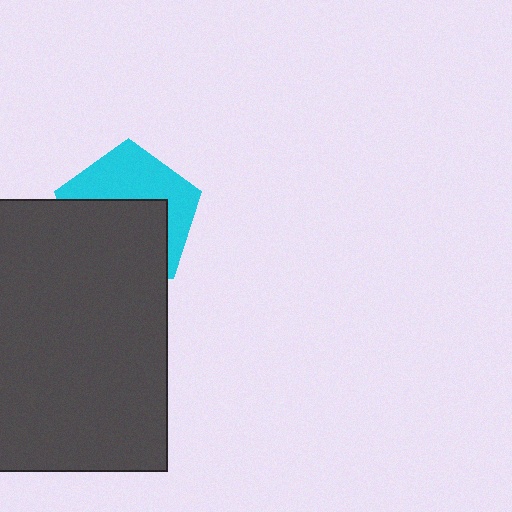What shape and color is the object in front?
The object in front is a dark gray rectangle.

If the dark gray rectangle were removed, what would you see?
You would see the complete cyan pentagon.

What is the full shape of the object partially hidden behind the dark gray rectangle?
The partially hidden object is a cyan pentagon.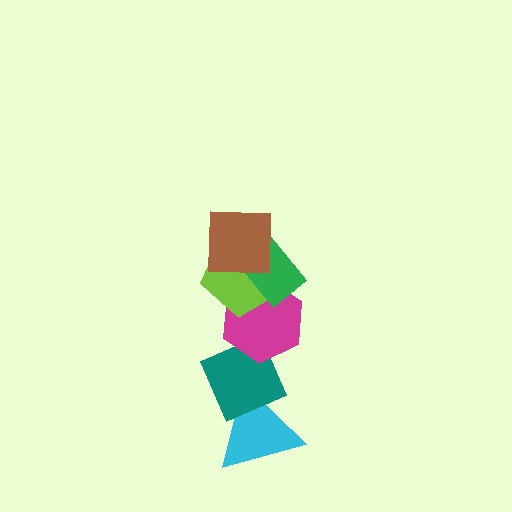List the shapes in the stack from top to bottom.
From top to bottom: the brown square, the green rectangle, the lime pentagon, the magenta hexagon, the teal diamond, the cyan triangle.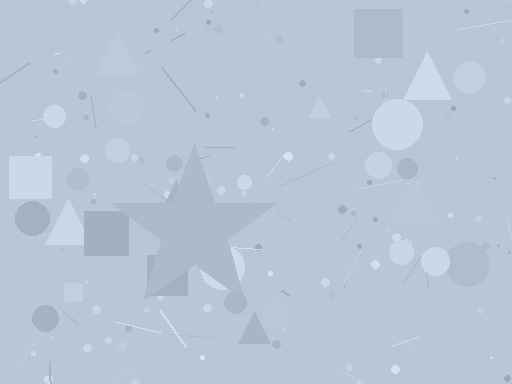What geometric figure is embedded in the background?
A star is embedded in the background.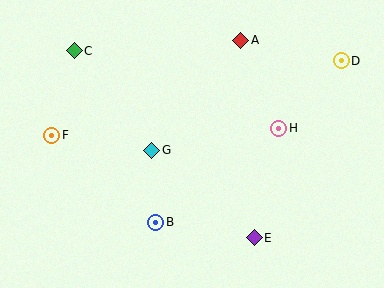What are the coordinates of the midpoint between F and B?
The midpoint between F and B is at (104, 179).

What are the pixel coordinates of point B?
Point B is at (156, 222).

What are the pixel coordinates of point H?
Point H is at (279, 128).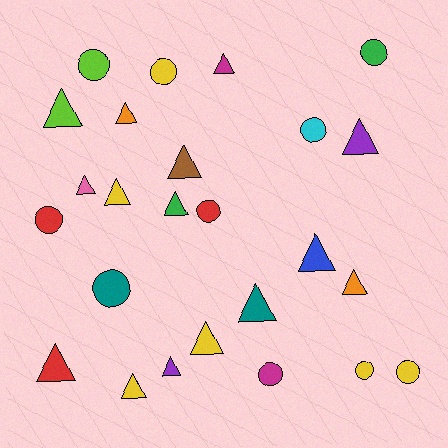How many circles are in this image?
There are 10 circles.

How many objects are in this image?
There are 25 objects.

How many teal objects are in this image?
There are 2 teal objects.